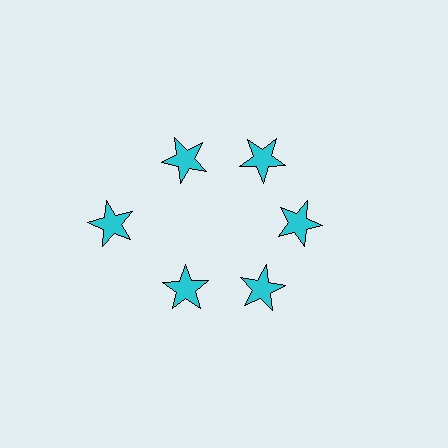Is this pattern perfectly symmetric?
No. The 6 cyan stars are arranged in a ring, but one element near the 9 o'clock position is pushed outward from the center, breaking the 6-fold rotational symmetry.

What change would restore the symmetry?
The symmetry would be restored by moving it inward, back onto the ring so that all 6 stars sit at equal angles and equal distance from the center.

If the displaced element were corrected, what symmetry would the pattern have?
It would have 6-fold rotational symmetry — the pattern would map onto itself every 60 degrees.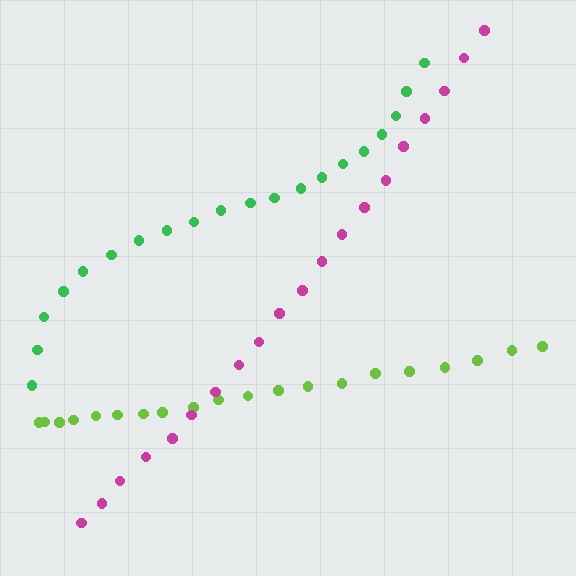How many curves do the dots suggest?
There are 3 distinct paths.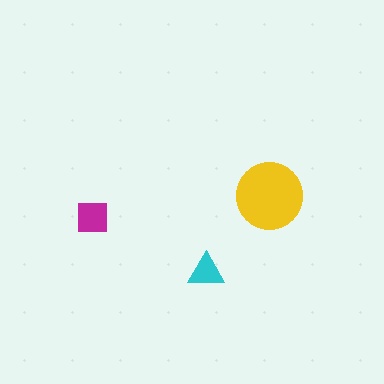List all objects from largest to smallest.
The yellow circle, the magenta square, the cyan triangle.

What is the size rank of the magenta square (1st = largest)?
2nd.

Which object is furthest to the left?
The magenta square is leftmost.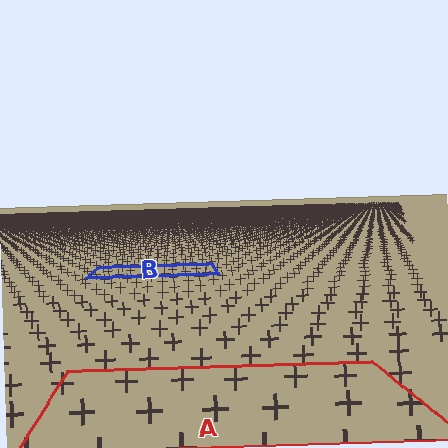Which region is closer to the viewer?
Region A is closer. The texture elements there are larger and more spread out.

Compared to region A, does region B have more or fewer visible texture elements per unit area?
Region B has more texture elements per unit area — they are packed more densely because it is farther away.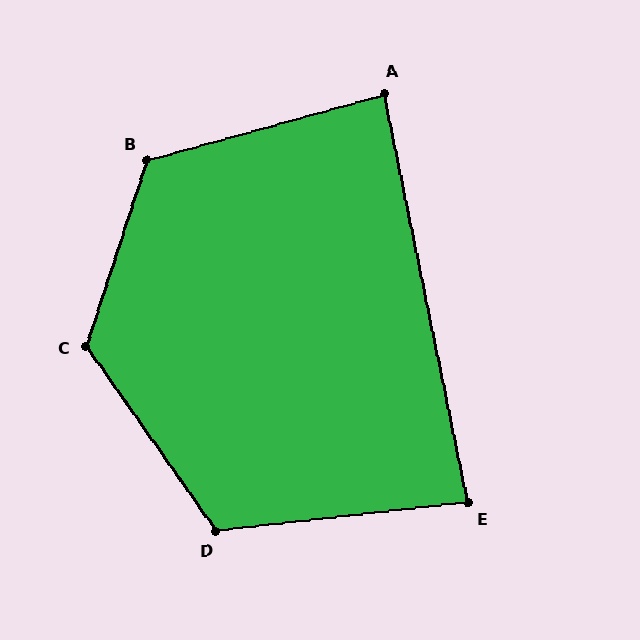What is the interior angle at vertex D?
Approximately 119 degrees (obtuse).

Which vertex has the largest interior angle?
C, at approximately 127 degrees.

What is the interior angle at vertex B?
Approximately 124 degrees (obtuse).